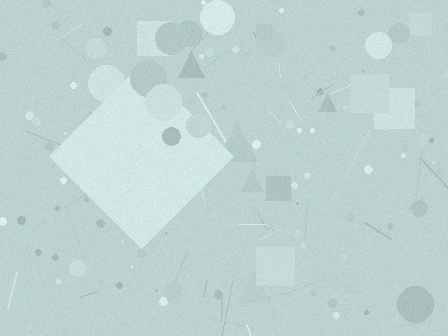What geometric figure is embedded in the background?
A diamond is embedded in the background.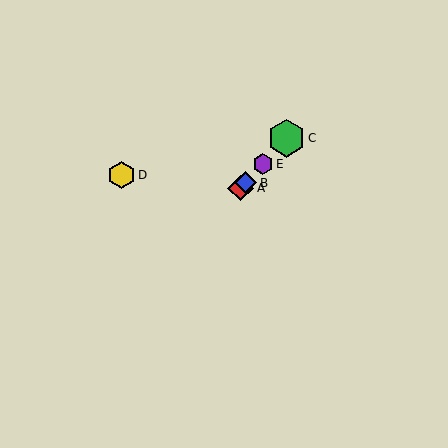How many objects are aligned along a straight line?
4 objects (A, B, C, E) are aligned along a straight line.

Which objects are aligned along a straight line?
Objects A, B, C, E are aligned along a straight line.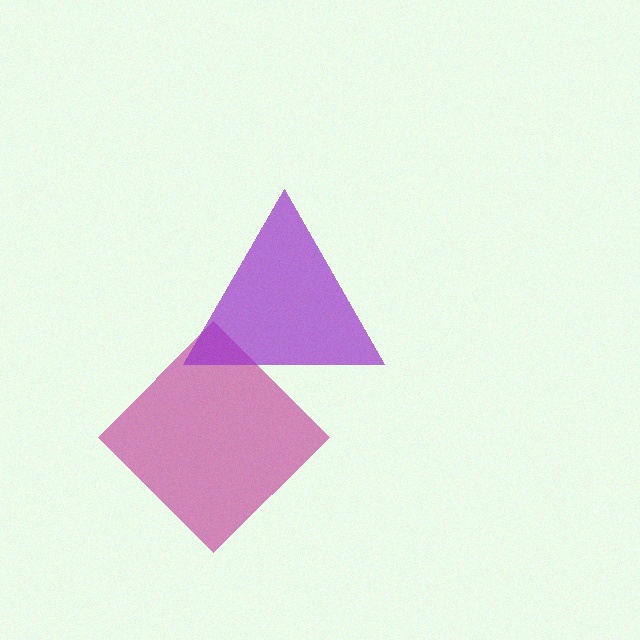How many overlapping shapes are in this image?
There are 2 overlapping shapes in the image.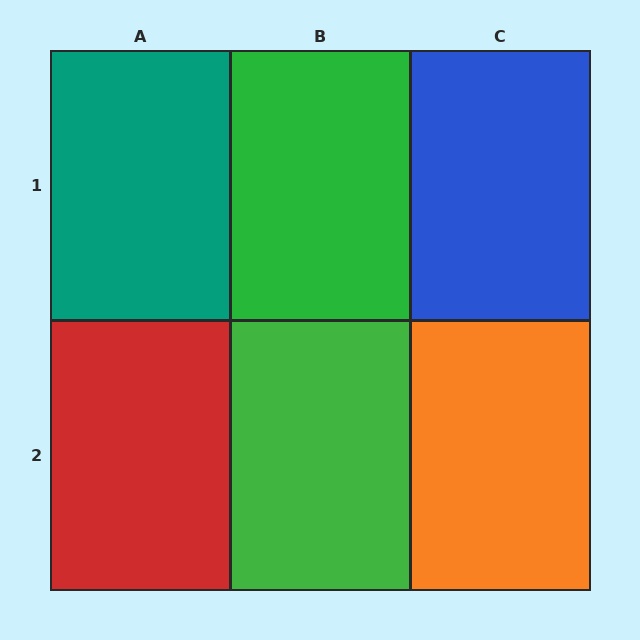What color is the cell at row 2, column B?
Green.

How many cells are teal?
1 cell is teal.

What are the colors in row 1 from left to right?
Teal, green, blue.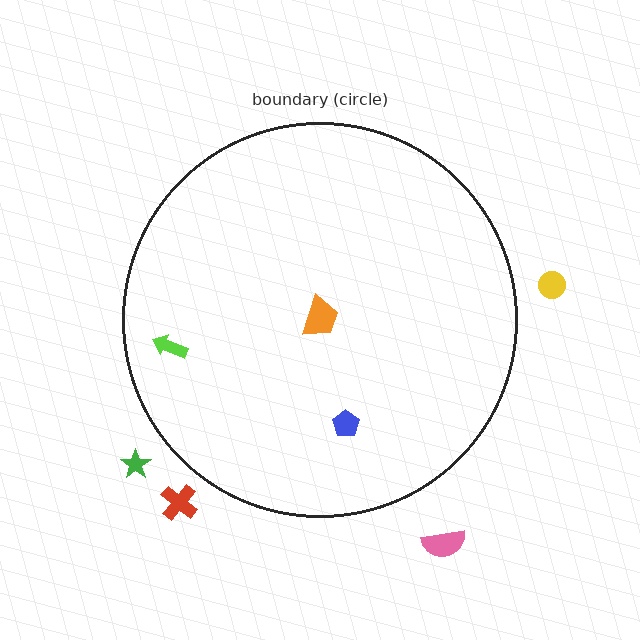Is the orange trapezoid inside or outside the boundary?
Inside.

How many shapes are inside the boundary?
3 inside, 4 outside.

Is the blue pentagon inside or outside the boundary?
Inside.